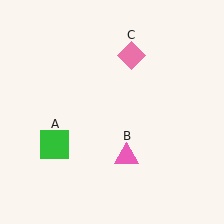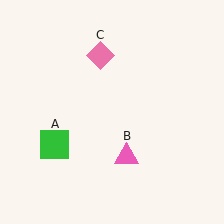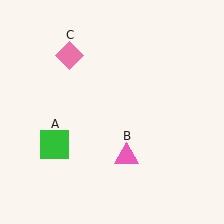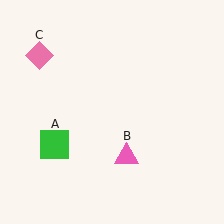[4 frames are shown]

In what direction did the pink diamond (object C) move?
The pink diamond (object C) moved left.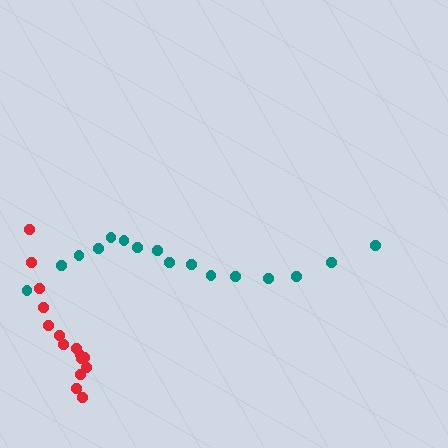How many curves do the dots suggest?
There are 2 distinct paths.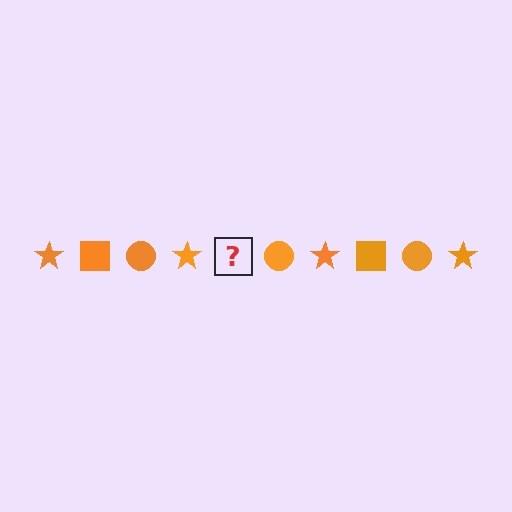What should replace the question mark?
The question mark should be replaced with an orange square.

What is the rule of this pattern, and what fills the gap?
The rule is that the pattern cycles through star, square, circle shapes in orange. The gap should be filled with an orange square.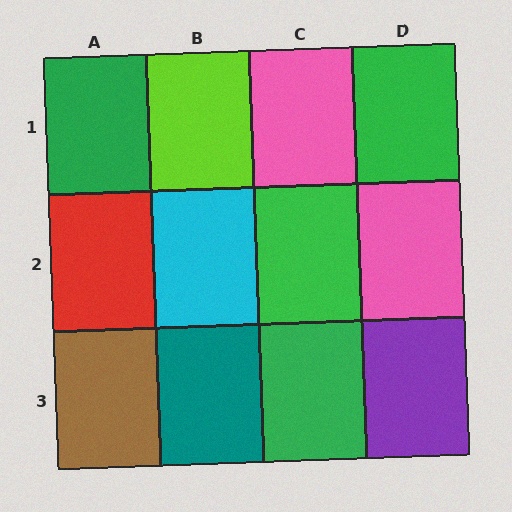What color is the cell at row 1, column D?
Green.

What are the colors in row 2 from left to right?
Red, cyan, green, pink.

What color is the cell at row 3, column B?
Teal.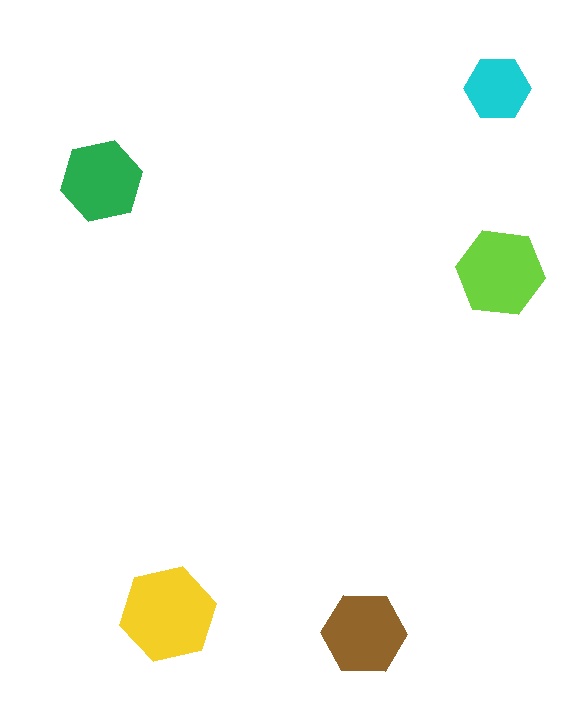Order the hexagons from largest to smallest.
the yellow one, the lime one, the brown one, the green one, the cyan one.